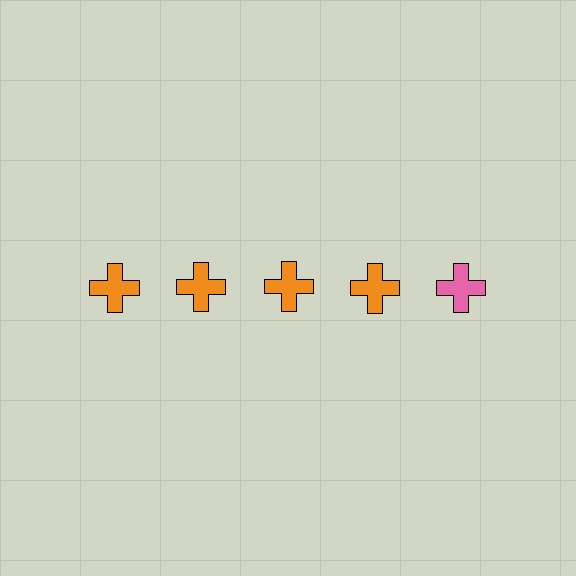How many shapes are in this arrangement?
There are 5 shapes arranged in a grid pattern.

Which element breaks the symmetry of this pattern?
The pink cross in the top row, rightmost column breaks the symmetry. All other shapes are orange crosses.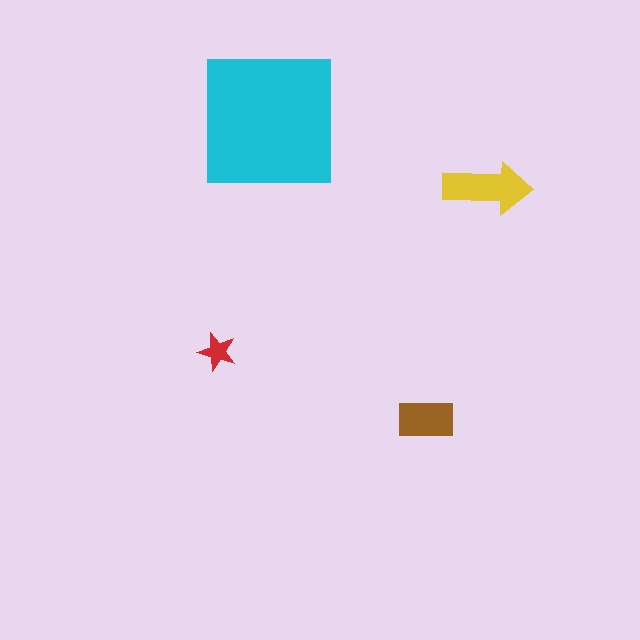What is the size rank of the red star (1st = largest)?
4th.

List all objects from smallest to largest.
The red star, the brown rectangle, the yellow arrow, the cyan square.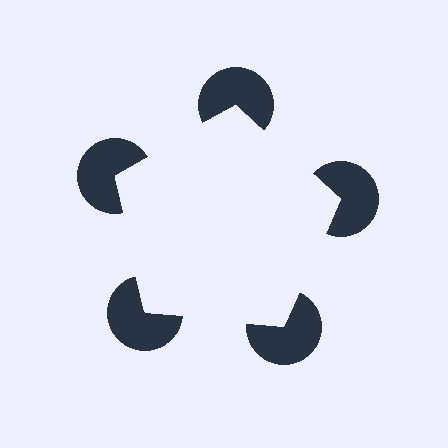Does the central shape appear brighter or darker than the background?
It typically appears slightly brighter than the background, even though no actual brightness change is drawn.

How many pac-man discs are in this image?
There are 5 — one at each vertex of the illusory pentagon.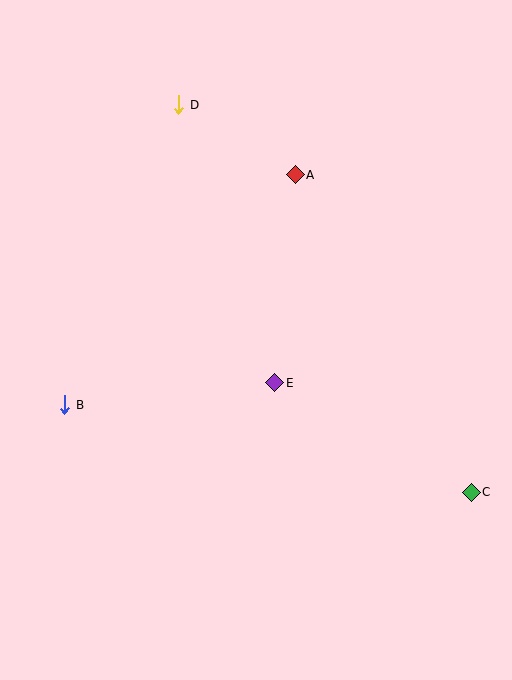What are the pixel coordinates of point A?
Point A is at (295, 175).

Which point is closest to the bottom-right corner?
Point C is closest to the bottom-right corner.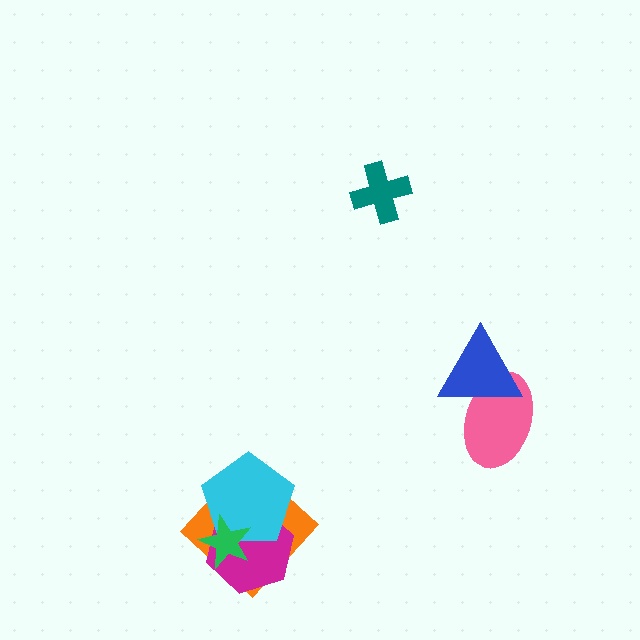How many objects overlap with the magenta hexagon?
3 objects overlap with the magenta hexagon.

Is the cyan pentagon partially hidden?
Yes, it is partially covered by another shape.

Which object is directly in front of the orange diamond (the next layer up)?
The magenta hexagon is directly in front of the orange diamond.